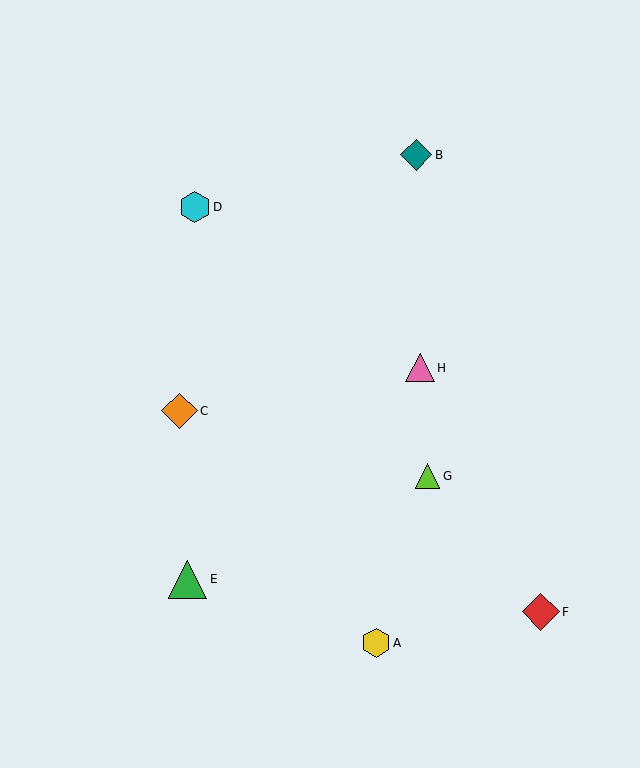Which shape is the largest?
The green triangle (labeled E) is the largest.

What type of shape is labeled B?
Shape B is a teal diamond.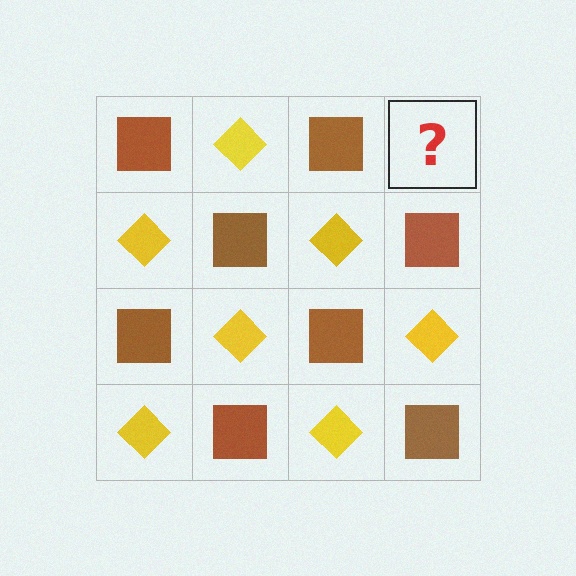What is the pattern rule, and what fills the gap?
The rule is that it alternates brown square and yellow diamond in a checkerboard pattern. The gap should be filled with a yellow diamond.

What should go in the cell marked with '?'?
The missing cell should contain a yellow diamond.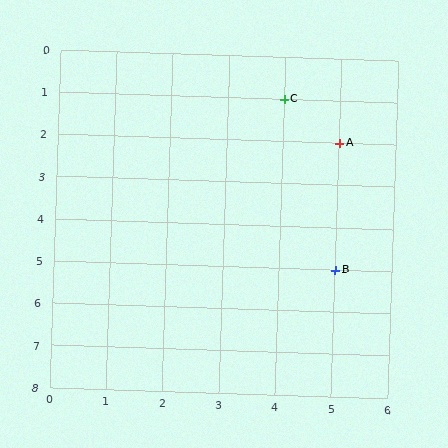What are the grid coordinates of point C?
Point C is at grid coordinates (4, 1).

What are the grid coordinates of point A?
Point A is at grid coordinates (5, 2).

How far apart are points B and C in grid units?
Points B and C are 1 column and 4 rows apart (about 4.1 grid units diagonally).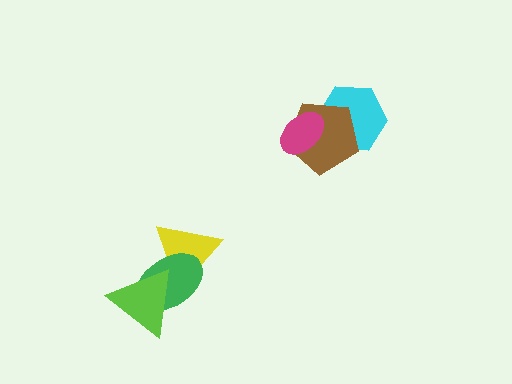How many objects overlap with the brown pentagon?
2 objects overlap with the brown pentagon.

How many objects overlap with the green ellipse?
2 objects overlap with the green ellipse.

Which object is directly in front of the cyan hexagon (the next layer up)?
The brown pentagon is directly in front of the cyan hexagon.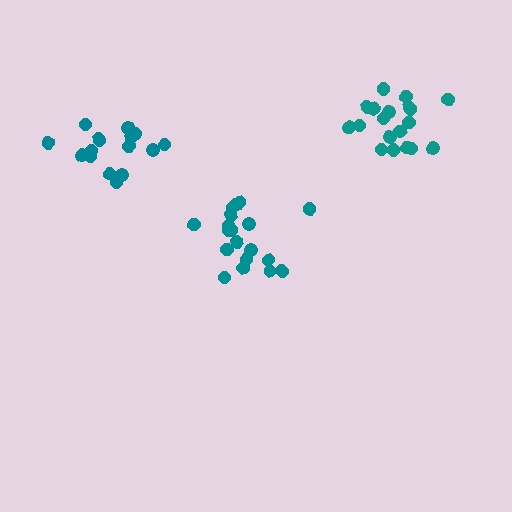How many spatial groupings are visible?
There are 3 spatial groupings.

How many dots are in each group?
Group 1: 19 dots, Group 2: 19 dots, Group 3: 16 dots (54 total).